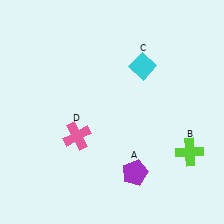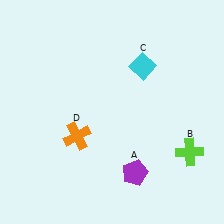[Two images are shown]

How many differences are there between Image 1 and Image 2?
There is 1 difference between the two images.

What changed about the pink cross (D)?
In Image 1, D is pink. In Image 2, it changed to orange.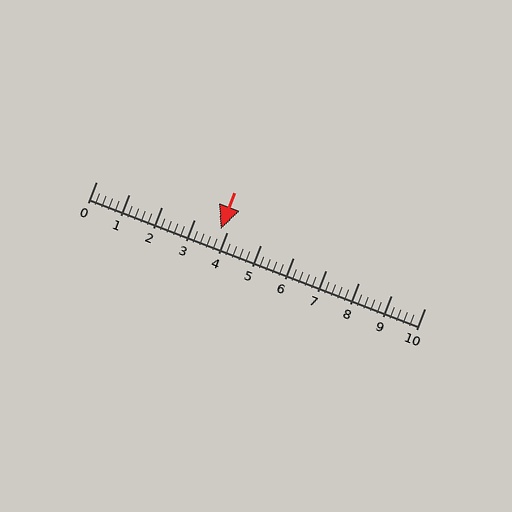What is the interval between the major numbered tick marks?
The major tick marks are spaced 1 units apart.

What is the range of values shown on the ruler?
The ruler shows values from 0 to 10.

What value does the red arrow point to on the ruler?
The red arrow points to approximately 3.8.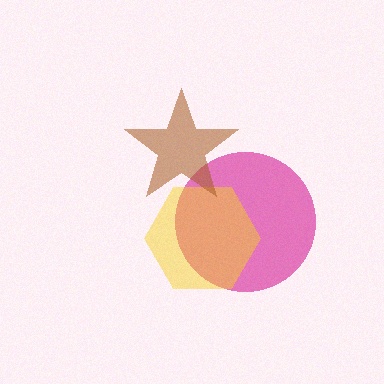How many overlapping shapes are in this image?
There are 3 overlapping shapes in the image.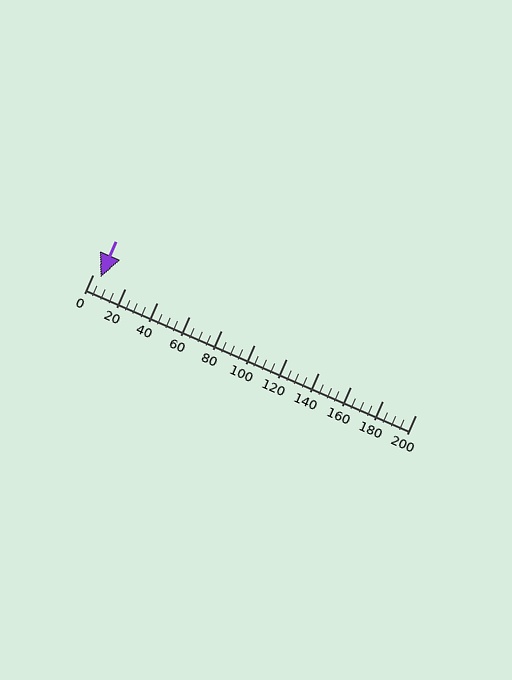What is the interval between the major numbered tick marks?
The major tick marks are spaced 20 units apart.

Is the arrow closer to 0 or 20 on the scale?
The arrow is closer to 0.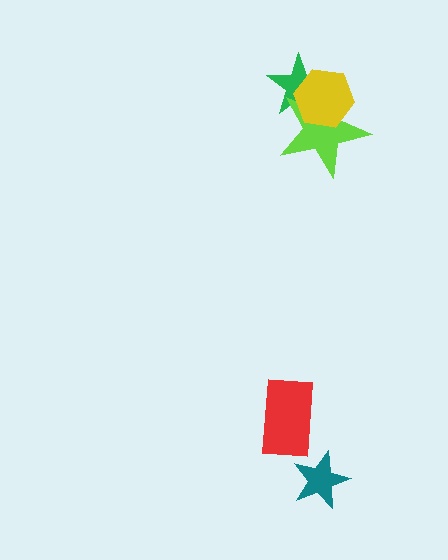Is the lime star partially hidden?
Yes, it is partially covered by another shape.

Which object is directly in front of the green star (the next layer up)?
The lime star is directly in front of the green star.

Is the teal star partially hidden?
No, no other shape covers it.